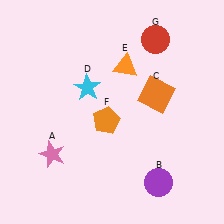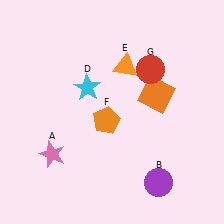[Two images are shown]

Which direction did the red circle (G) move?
The red circle (G) moved down.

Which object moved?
The red circle (G) moved down.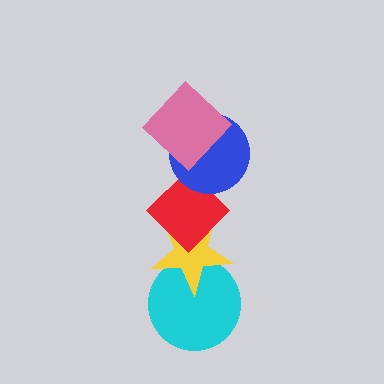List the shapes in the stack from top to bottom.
From top to bottom: the pink diamond, the blue circle, the red diamond, the yellow star, the cyan circle.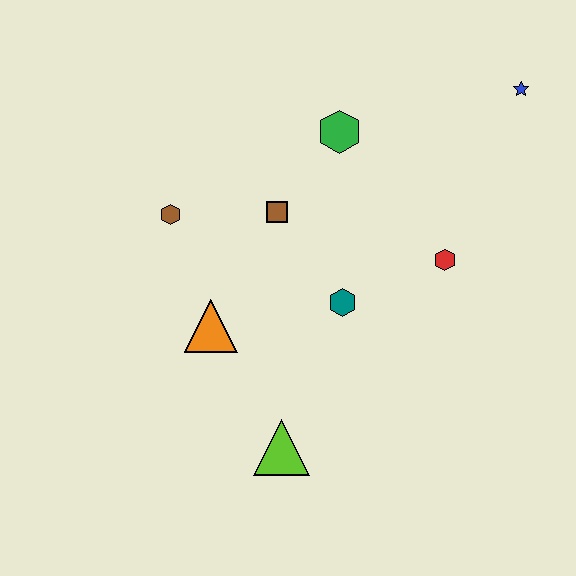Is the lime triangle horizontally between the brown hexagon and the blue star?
Yes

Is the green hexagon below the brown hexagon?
No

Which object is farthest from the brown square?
The blue star is farthest from the brown square.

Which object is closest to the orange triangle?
The brown hexagon is closest to the orange triangle.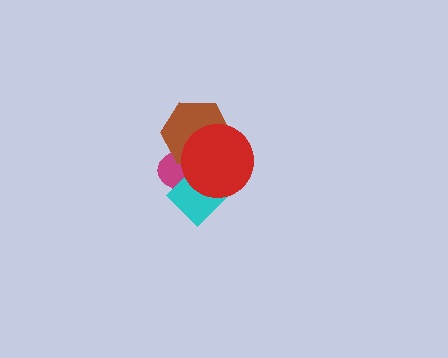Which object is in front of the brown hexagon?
The red circle is in front of the brown hexagon.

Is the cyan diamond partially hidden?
Yes, it is partially covered by another shape.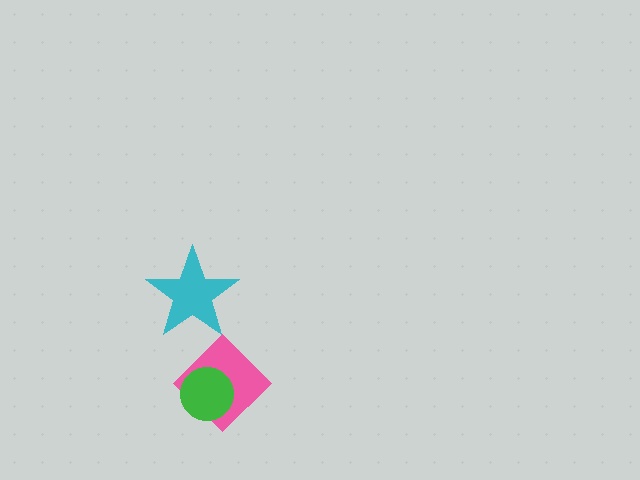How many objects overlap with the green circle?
1 object overlaps with the green circle.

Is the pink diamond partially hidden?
Yes, it is partially covered by another shape.